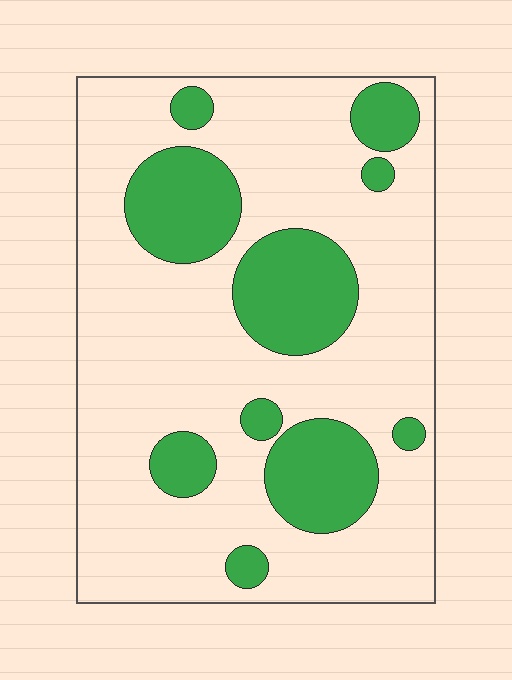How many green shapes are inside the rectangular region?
10.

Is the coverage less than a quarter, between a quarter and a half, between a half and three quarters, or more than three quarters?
Between a quarter and a half.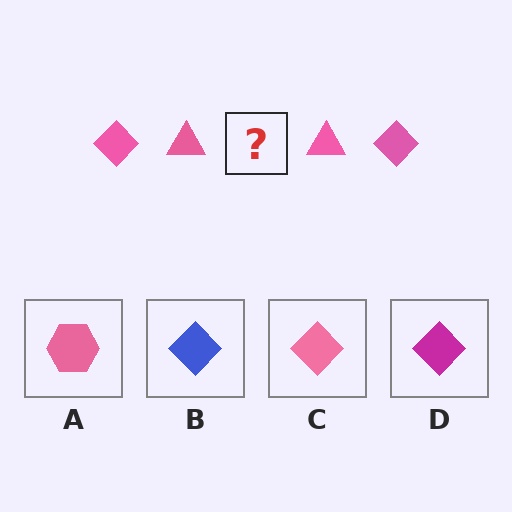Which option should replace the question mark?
Option C.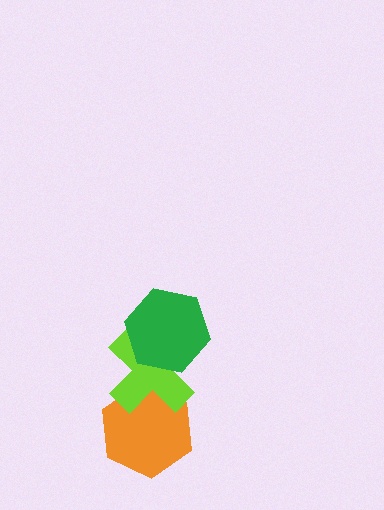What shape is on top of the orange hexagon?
The lime cross is on top of the orange hexagon.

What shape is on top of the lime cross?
The green hexagon is on top of the lime cross.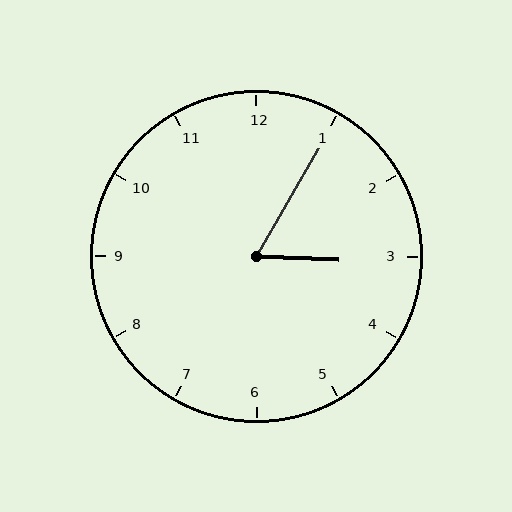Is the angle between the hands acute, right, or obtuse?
It is acute.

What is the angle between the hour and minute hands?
Approximately 62 degrees.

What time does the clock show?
3:05.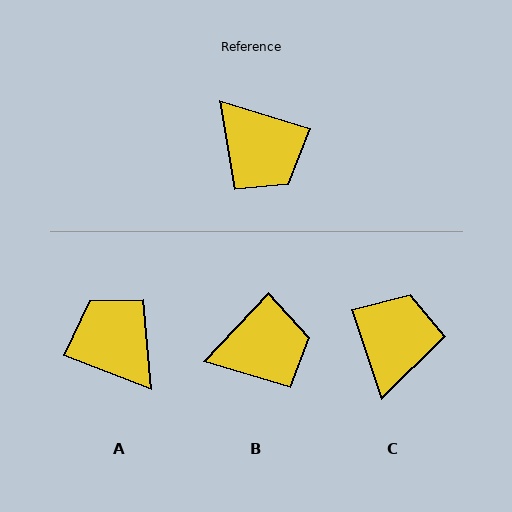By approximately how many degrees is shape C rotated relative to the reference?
Approximately 125 degrees counter-clockwise.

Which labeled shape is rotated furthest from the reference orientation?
A, about 176 degrees away.